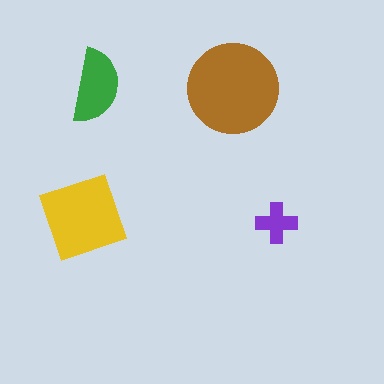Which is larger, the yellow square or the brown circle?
The brown circle.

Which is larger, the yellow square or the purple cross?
The yellow square.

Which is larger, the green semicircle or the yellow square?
The yellow square.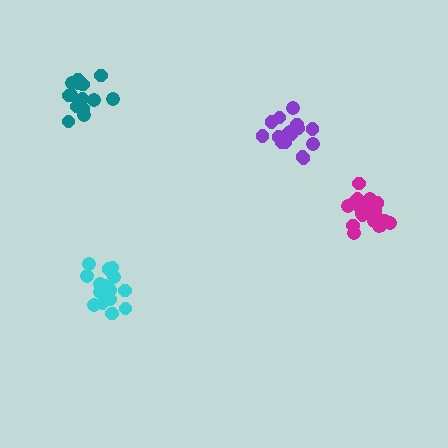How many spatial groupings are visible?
There are 4 spatial groupings.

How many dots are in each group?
Group 1: 21 dots, Group 2: 16 dots, Group 3: 16 dots, Group 4: 15 dots (68 total).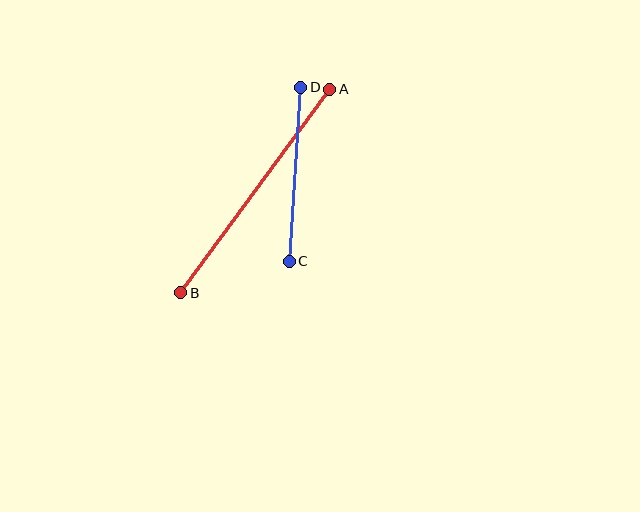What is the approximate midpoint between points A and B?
The midpoint is at approximately (255, 191) pixels.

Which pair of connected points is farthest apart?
Points A and B are farthest apart.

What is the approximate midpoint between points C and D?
The midpoint is at approximately (295, 174) pixels.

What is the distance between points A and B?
The distance is approximately 252 pixels.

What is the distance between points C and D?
The distance is approximately 174 pixels.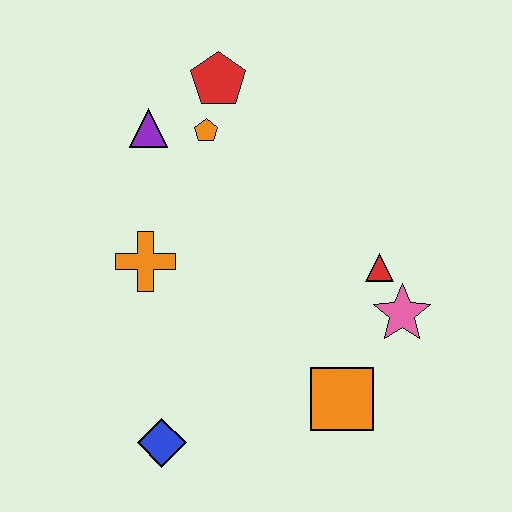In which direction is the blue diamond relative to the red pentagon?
The blue diamond is below the red pentagon.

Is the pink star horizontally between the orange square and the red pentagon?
No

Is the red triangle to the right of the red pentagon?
Yes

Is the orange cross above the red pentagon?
No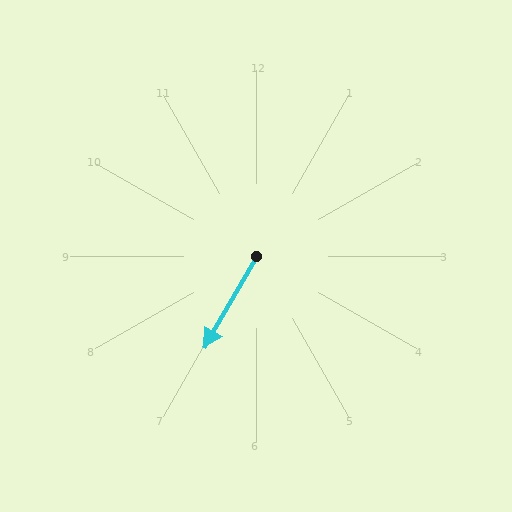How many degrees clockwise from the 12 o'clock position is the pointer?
Approximately 210 degrees.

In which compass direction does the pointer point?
Southwest.